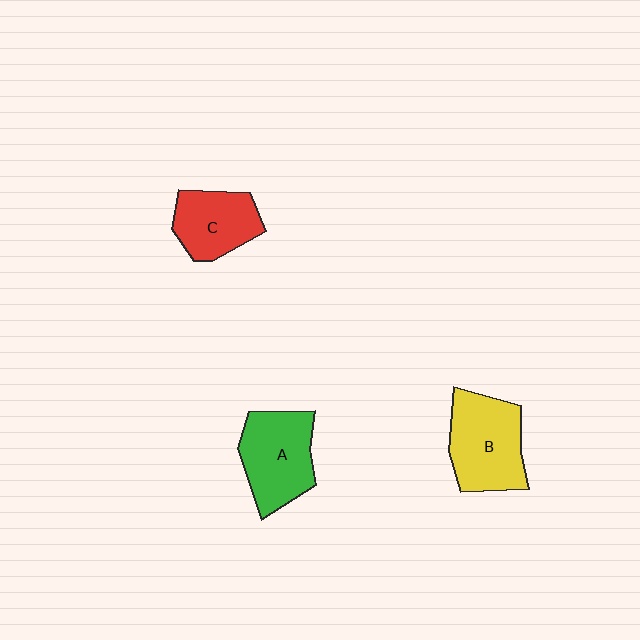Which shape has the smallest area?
Shape C (red).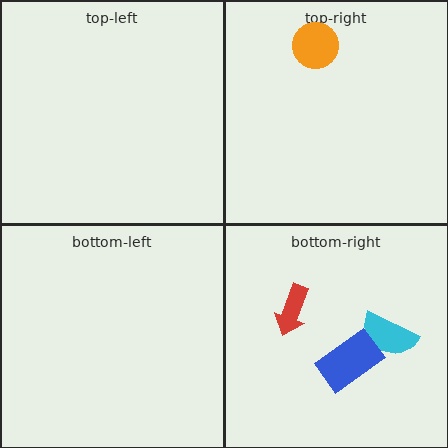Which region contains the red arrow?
The bottom-right region.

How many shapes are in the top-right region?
1.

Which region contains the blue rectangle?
The bottom-right region.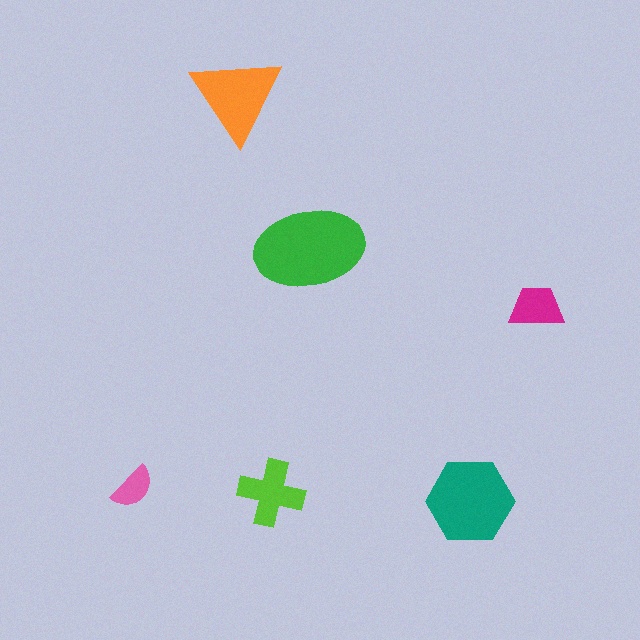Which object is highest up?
The orange triangle is topmost.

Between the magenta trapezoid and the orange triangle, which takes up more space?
The orange triangle.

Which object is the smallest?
The pink semicircle.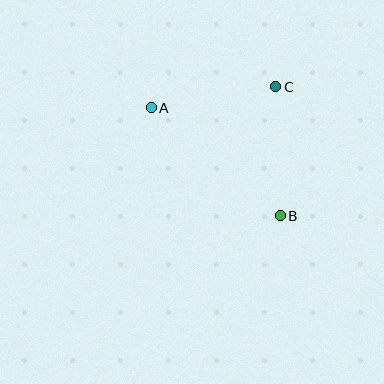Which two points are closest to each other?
Points A and C are closest to each other.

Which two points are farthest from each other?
Points A and B are farthest from each other.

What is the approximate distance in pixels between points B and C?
The distance between B and C is approximately 129 pixels.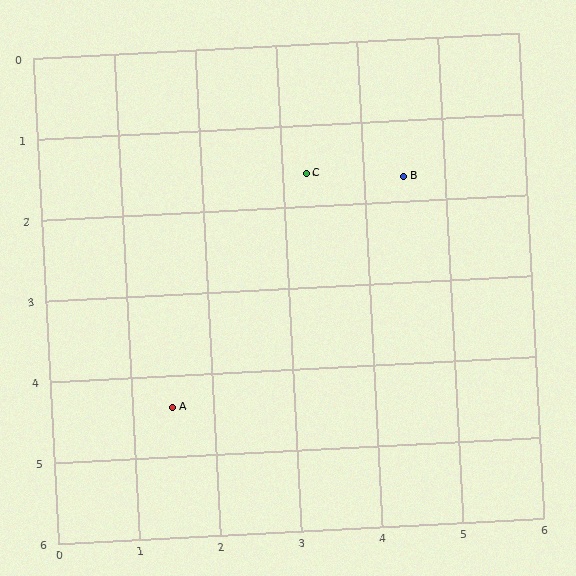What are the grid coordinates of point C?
Point C is at approximately (3.3, 1.6).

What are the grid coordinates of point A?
Point A is at approximately (1.5, 4.4).